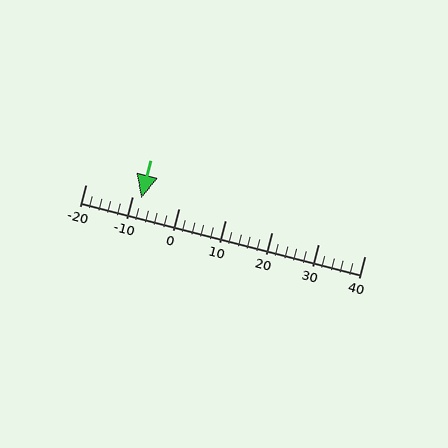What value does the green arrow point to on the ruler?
The green arrow points to approximately -8.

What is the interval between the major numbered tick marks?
The major tick marks are spaced 10 units apart.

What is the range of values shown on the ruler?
The ruler shows values from -20 to 40.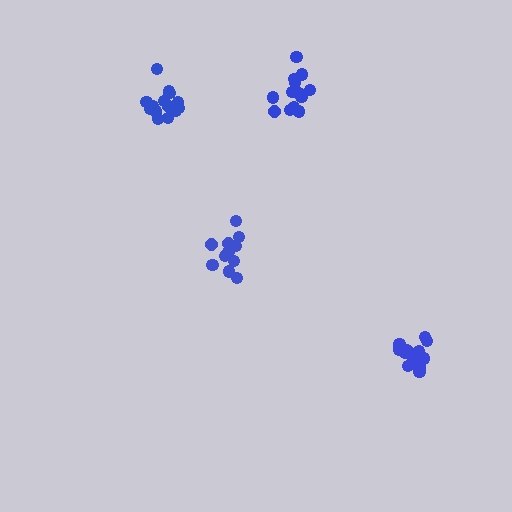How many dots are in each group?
Group 1: 12 dots, Group 2: 13 dots, Group 3: 15 dots, Group 4: 15 dots (55 total).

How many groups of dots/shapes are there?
There are 4 groups.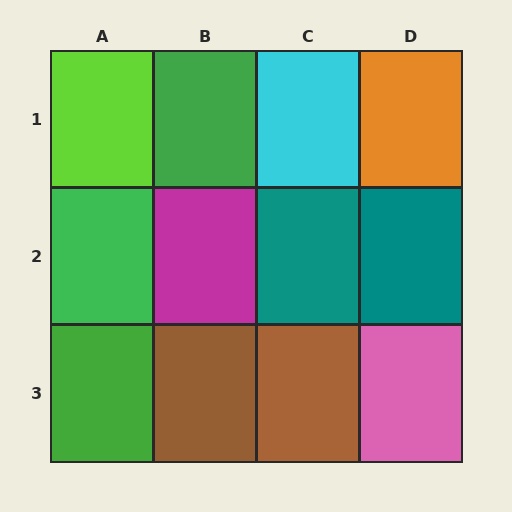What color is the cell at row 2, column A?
Green.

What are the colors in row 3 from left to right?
Green, brown, brown, pink.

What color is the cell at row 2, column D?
Teal.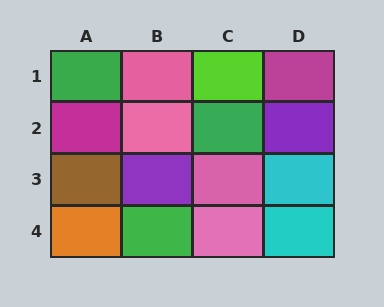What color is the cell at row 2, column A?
Magenta.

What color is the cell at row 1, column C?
Lime.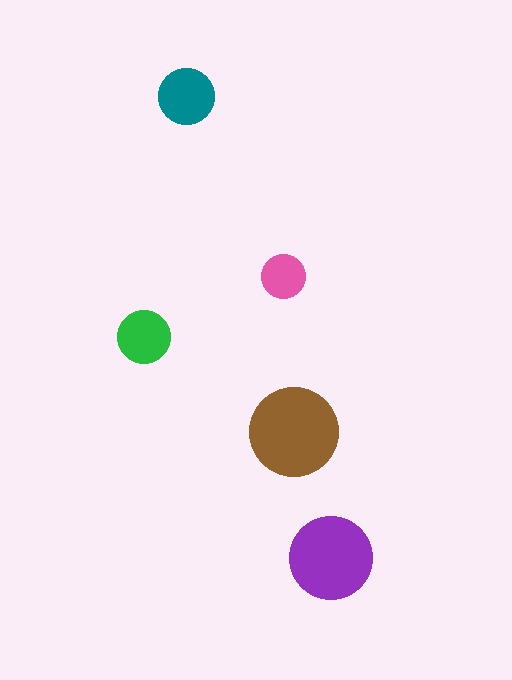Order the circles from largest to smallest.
the brown one, the purple one, the teal one, the green one, the pink one.